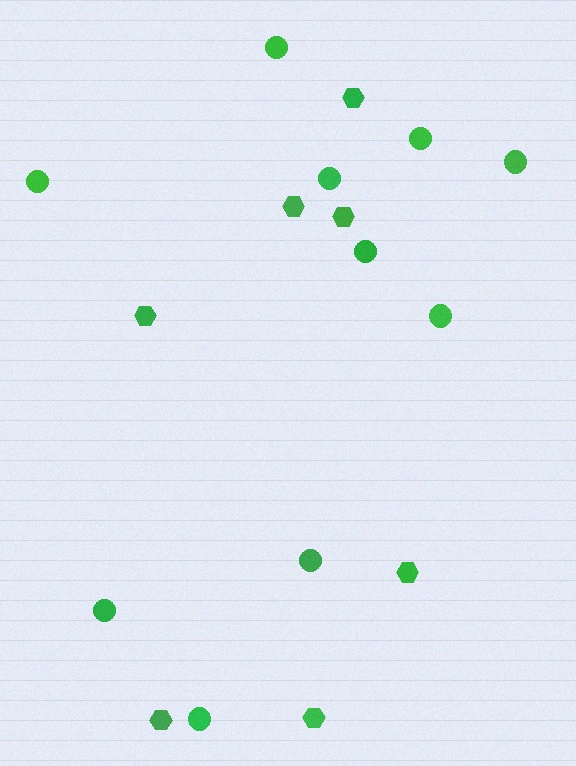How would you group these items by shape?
There are 2 groups: one group of circles (10) and one group of hexagons (7).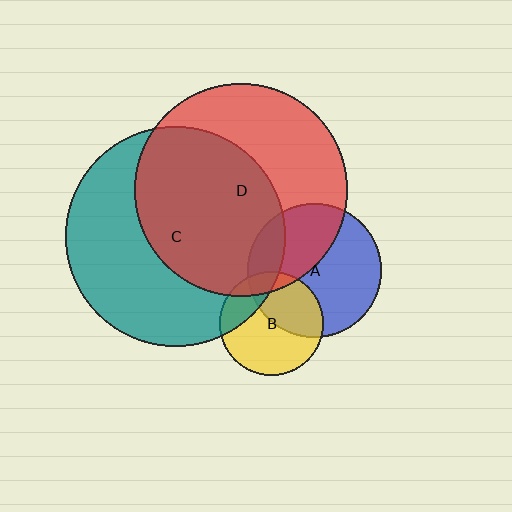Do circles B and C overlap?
Yes.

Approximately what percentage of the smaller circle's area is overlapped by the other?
Approximately 25%.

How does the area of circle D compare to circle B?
Approximately 4.2 times.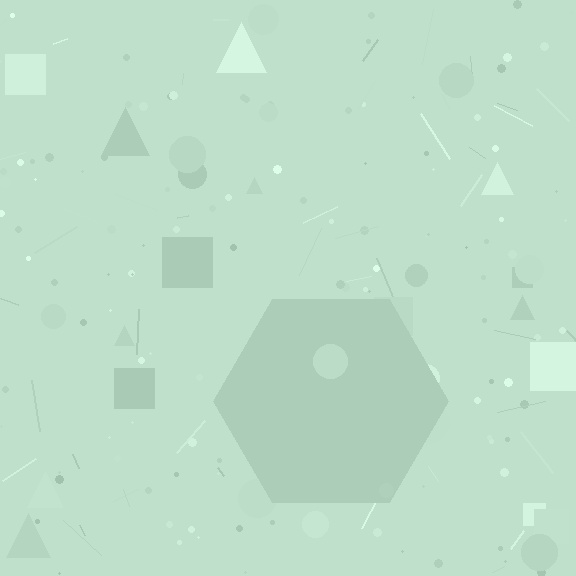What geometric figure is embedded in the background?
A hexagon is embedded in the background.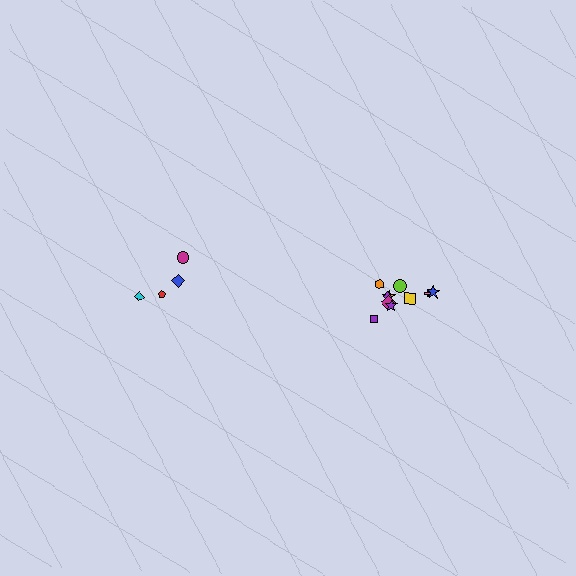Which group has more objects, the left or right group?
The right group.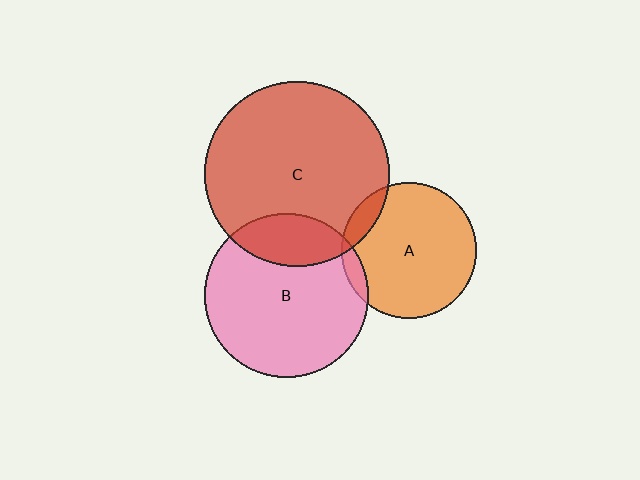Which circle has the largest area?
Circle C (red).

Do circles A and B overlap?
Yes.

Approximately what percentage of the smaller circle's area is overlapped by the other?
Approximately 5%.